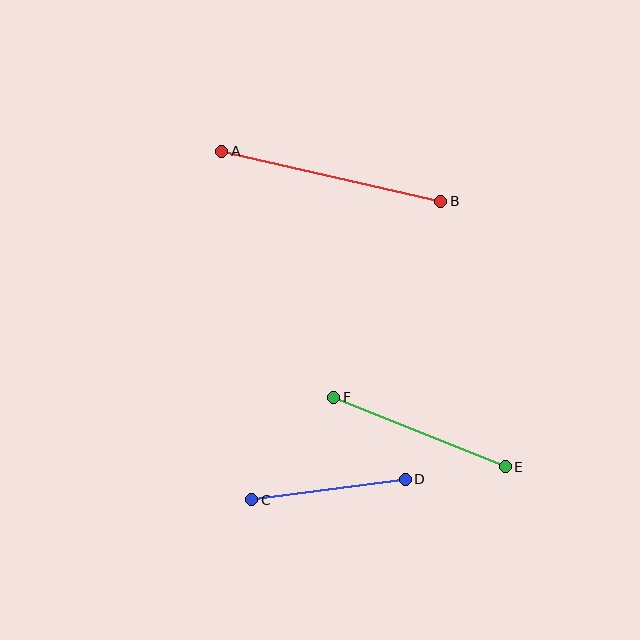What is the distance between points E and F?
The distance is approximately 185 pixels.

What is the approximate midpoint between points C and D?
The midpoint is at approximately (329, 490) pixels.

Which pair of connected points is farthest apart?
Points A and B are farthest apart.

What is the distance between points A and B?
The distance is approximately 225 pixels.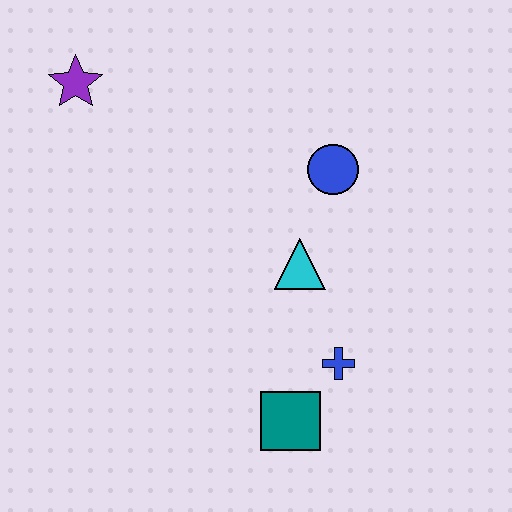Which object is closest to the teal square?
The blue cross is closest to the teal square.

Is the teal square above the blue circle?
No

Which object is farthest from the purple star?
The teal square is farthest from the purple star.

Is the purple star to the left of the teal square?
Yes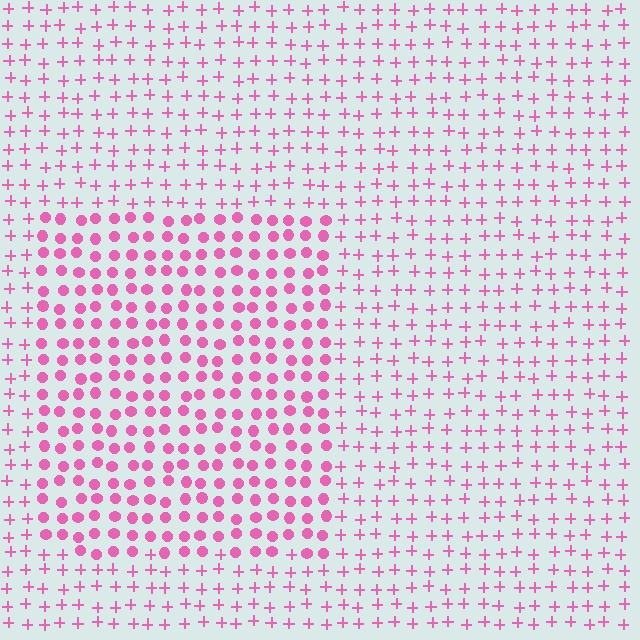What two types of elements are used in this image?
The image uses circles inside the rectangle region and plus signs outside it.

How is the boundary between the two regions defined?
The boundary is defined by a change in element shape: circles inside vs. plus signs outside. All elements share the same color and spacing.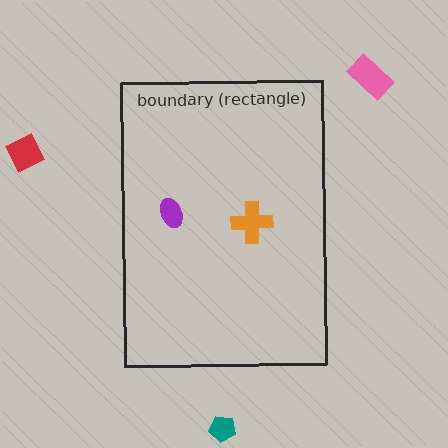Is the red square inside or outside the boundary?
Outside.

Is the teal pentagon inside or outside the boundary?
Outside.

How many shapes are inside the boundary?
2 inside, 3 outside.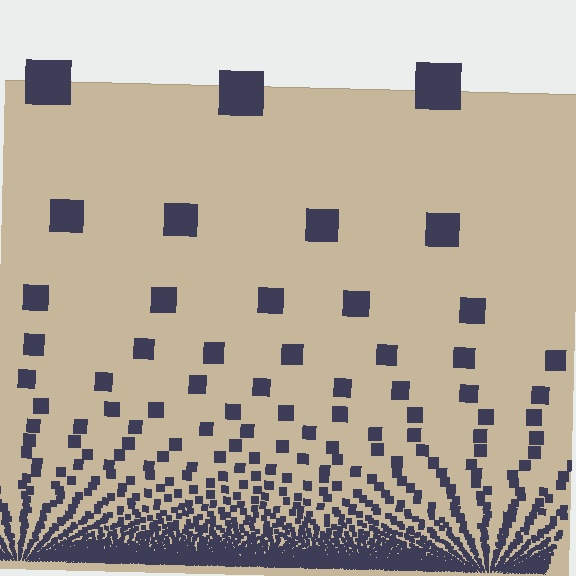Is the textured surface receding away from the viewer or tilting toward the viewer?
The surface appears to tilt toward the viewer. Texture elements get larger and sparser toward the top.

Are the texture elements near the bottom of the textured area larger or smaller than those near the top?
Smaller. The gradient is inverted — elements near the bottom are smaller and denser.